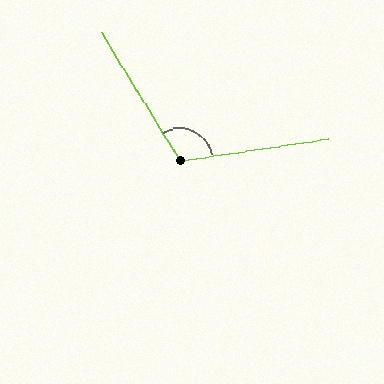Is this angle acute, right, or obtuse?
It is obtuse.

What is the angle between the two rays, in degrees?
Approximately 113 degrees.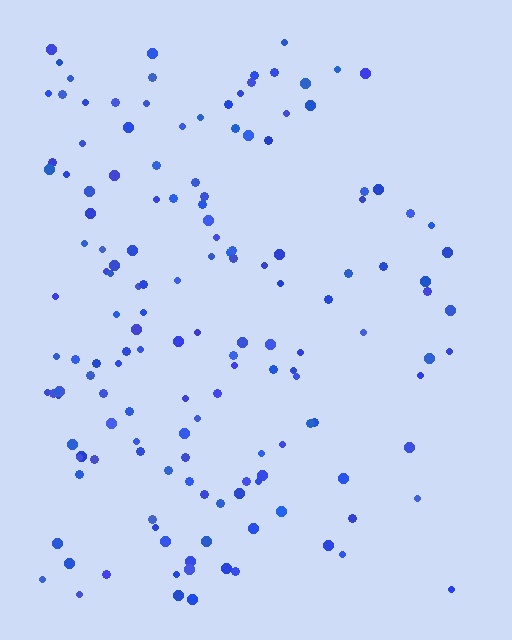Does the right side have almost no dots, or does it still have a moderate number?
Still a moderate number, just noticeably fewer than the left.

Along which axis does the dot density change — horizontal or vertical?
Horizontal.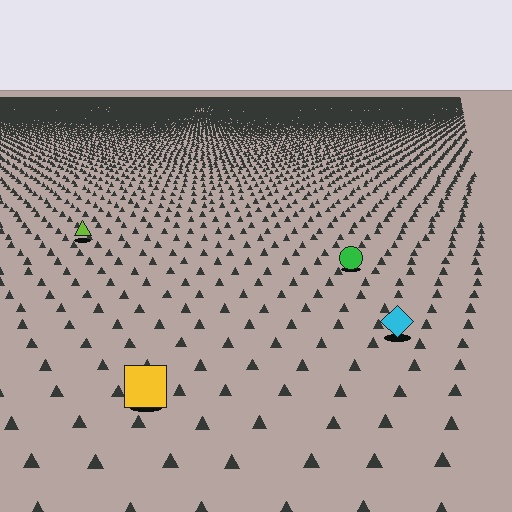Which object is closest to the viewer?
The yellow square is closest. The texture marks near it are larger and more spread out.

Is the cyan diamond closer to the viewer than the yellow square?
No. The yellow square is closer — you can tell from the texture gradient: the ground texture is coarser near it.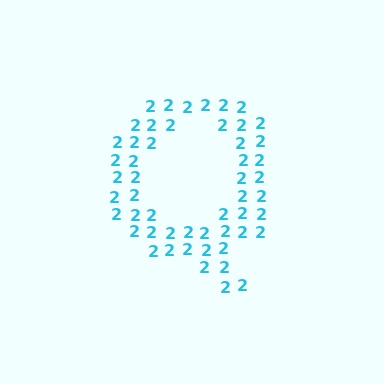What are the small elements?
The small elements are digit 2's.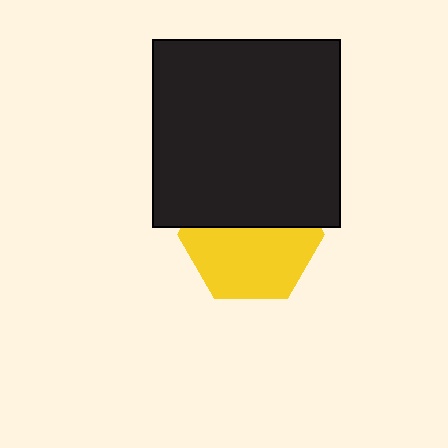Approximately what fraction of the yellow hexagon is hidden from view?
Roughly 43% of the yellow hexagon is hidden behind the black square.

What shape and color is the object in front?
The object in front is a black square.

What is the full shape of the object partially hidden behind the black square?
The partially hidden object is a yellow hexagon.